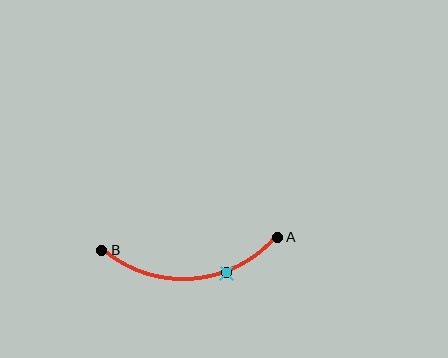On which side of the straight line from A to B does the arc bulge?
The arc bulges below the straight line connecting A and B.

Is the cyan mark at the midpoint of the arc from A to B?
No. The cyan mark lies on the arc but is closer to endpoint A. The arc midpoint would be at the point on the curve equidistant along the arc from both A and B.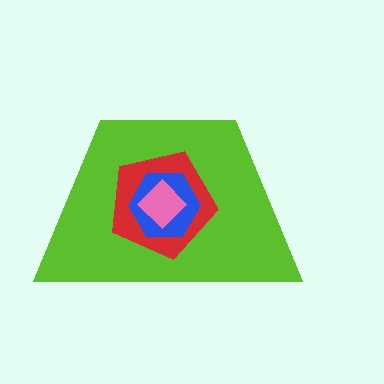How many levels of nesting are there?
4.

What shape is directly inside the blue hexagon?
The pink diamond.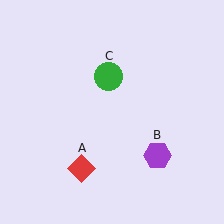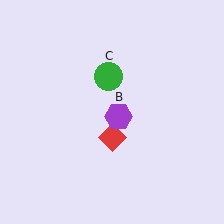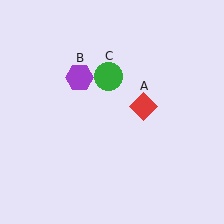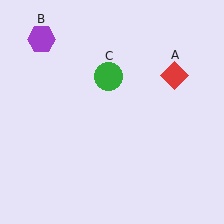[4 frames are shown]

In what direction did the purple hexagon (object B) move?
The purple hexagon (object B) moved up and to the left.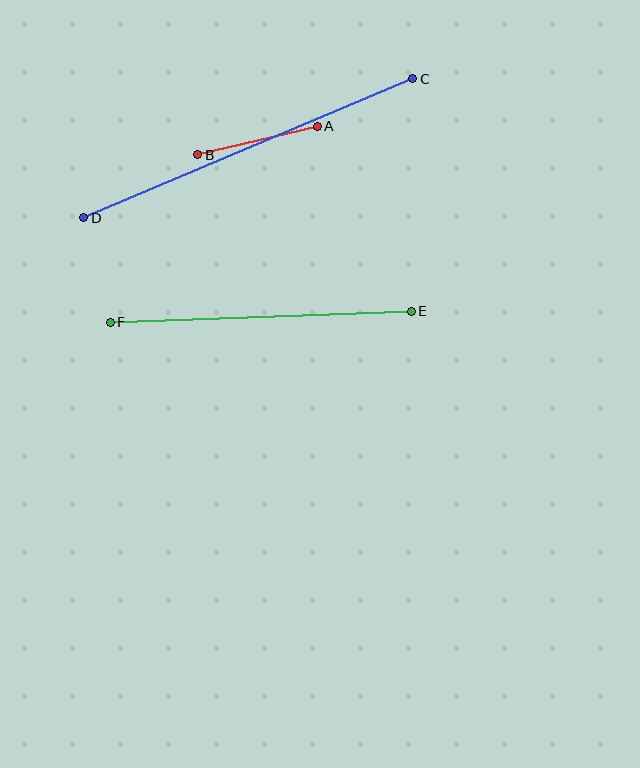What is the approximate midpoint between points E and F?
The midpoint is at approximately (261, 317) pixels.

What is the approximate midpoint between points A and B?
The midpoint is at approximately (258, 141) pixels.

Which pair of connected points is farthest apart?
Points C and D are farthest apart.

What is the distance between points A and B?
The distance is approximately 123 pixels.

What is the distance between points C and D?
The distance is approximately 357 pixels.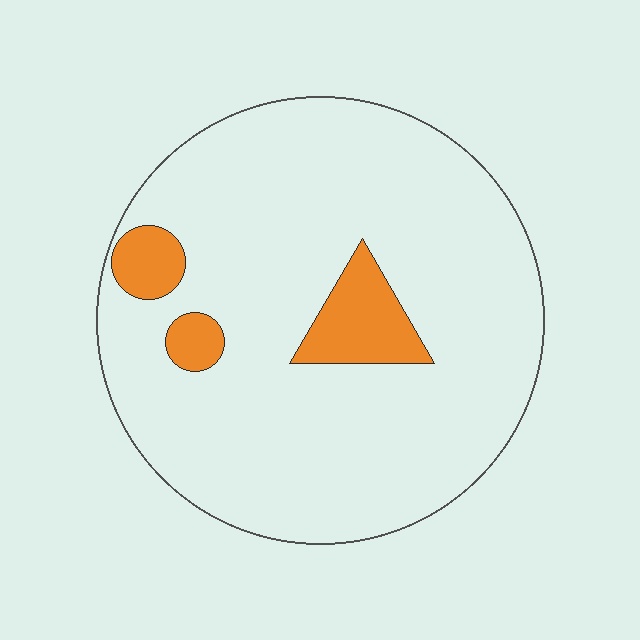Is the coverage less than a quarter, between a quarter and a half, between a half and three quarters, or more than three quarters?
Less than a quarter.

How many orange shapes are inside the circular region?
3.